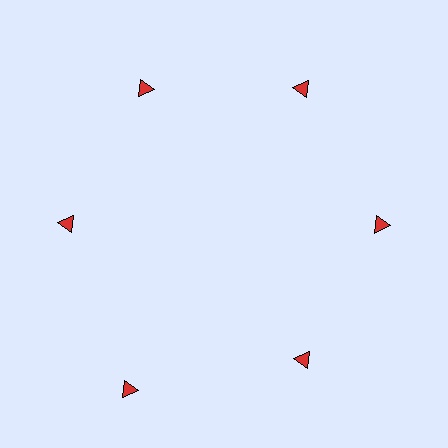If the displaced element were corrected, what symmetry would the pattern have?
It would have 6-fold rotational symmetry — the pattern would map onto itself every 60 degrees.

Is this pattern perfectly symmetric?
No. The 6 red triangles are arranged in a ring, but one element near the 7 o'clock position is pushed outward from the center, breaking the 6-fold rotational symmetry.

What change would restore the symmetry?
The symmetry would be restored by moving it inward, back onto the ring so that all 6 triangles sit at equal angles and equal distance from the center.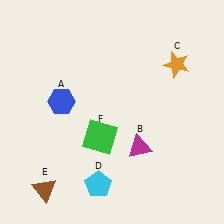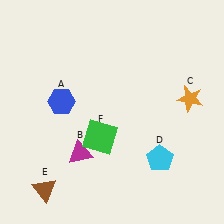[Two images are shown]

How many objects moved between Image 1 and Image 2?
3 objects moved between the two images.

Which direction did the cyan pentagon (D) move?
The cyan pentagon (D) moved right.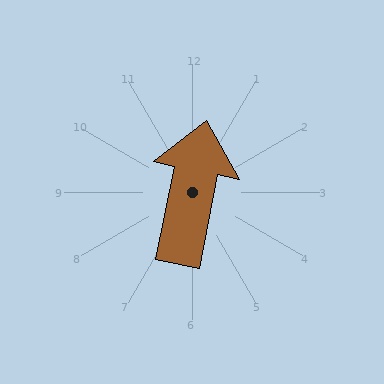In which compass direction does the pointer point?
North.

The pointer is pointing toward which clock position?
Roughly 12 o'clock.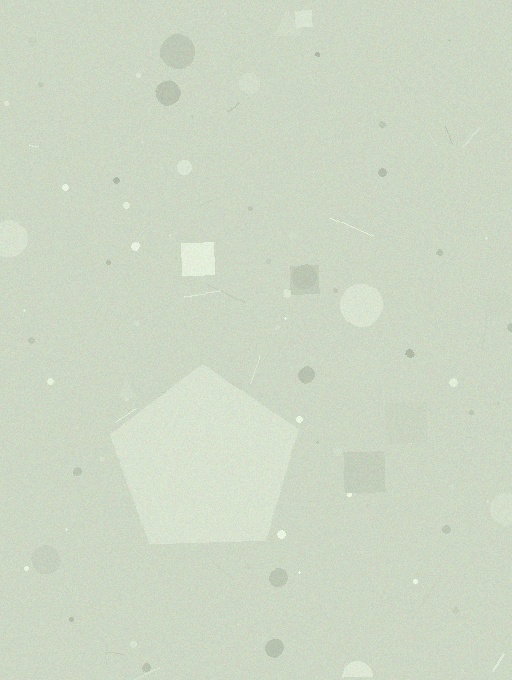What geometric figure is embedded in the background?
A pentagon is embedded in the background.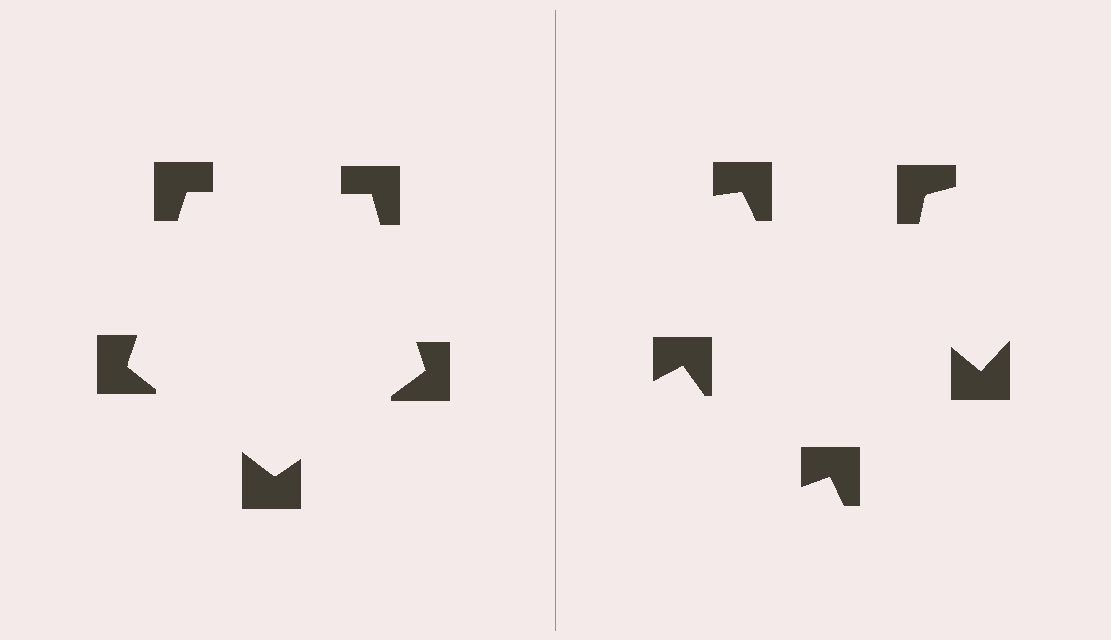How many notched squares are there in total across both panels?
10 — 5 on each side.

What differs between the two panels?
The notched squares are positioned identically on both sides; only the wedge orientations differ. On the left they align to a pentagon; on the right they are misaligned.